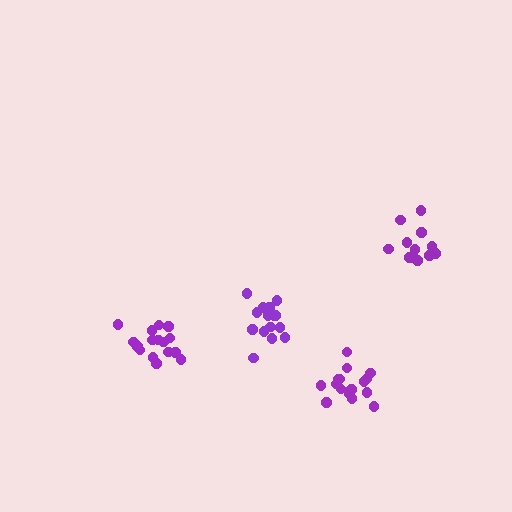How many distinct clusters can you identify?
There are 4 distinct clusters.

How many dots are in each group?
Group 1: 16 dots, Group 2: 16 dots, Group 3: 12 dots, Group 4: 16 dots (60 total).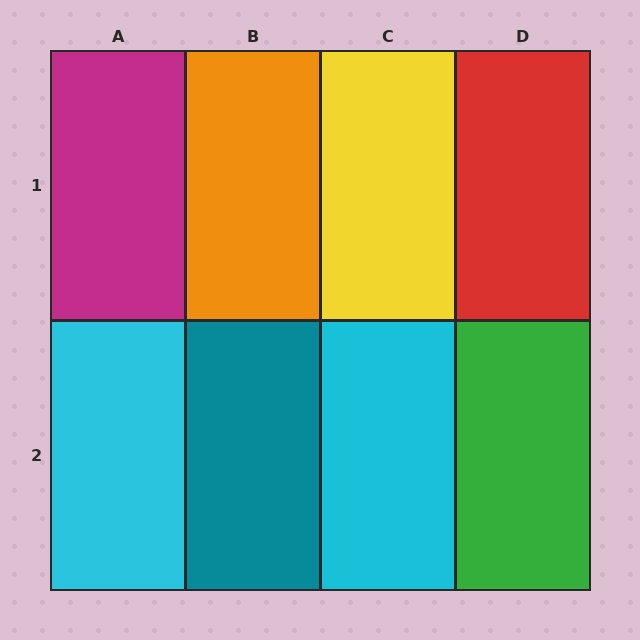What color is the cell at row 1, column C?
Yellow.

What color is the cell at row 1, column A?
Magenta.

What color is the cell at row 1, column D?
Red.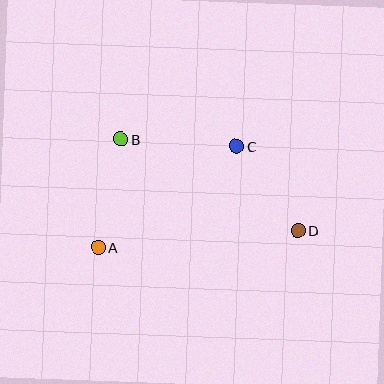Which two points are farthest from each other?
Points A and D are farthest from each other.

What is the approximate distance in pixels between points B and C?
The distance between B and C is approximately 116 pixels.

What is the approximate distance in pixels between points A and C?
The distance between A and C is approximately 171 pixels.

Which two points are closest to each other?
Points C and D are closest to each other.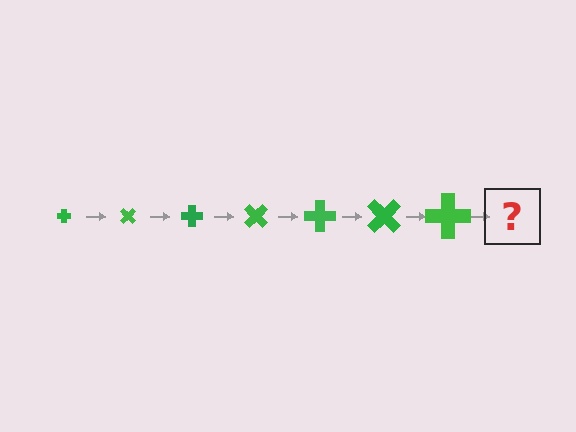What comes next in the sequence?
The next element should be a cross, larger than the previous one and rotated 315 degrees from the start.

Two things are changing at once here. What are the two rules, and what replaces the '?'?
The two rules are that the cross grows larger each step and it rotates 45 degrees each step. The '?' should be a cross, larger than the previous one and rotated 315 degrees from the start.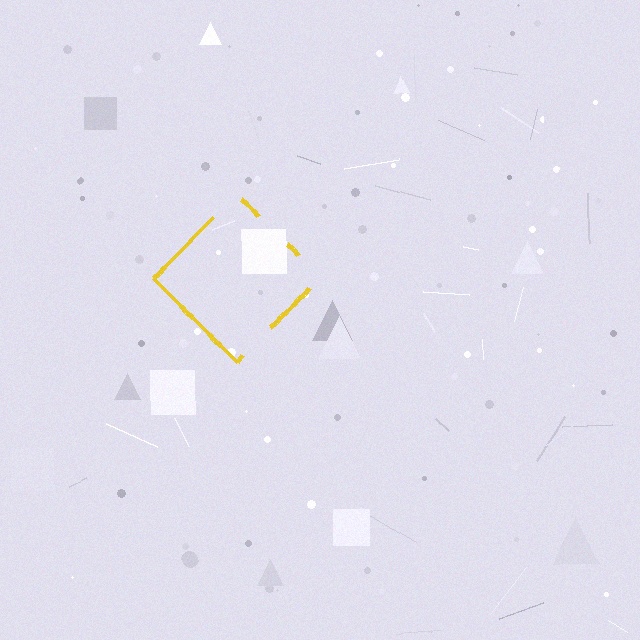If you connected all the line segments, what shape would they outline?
They would outline a diamond.